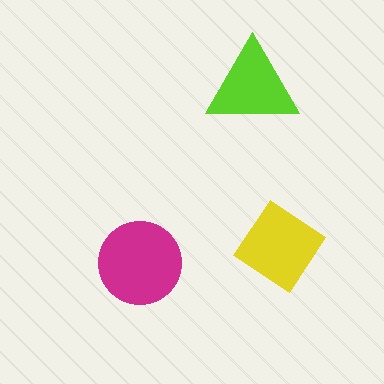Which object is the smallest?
The lime triangle.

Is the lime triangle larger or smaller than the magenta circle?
Smaller.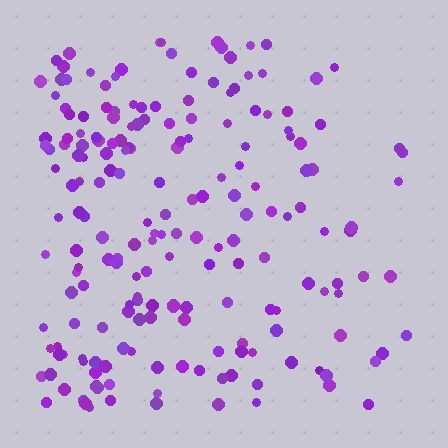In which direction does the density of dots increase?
From right to left, with the left side densest.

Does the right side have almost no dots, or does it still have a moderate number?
Still a moderate number, just noticeably fewer than the left.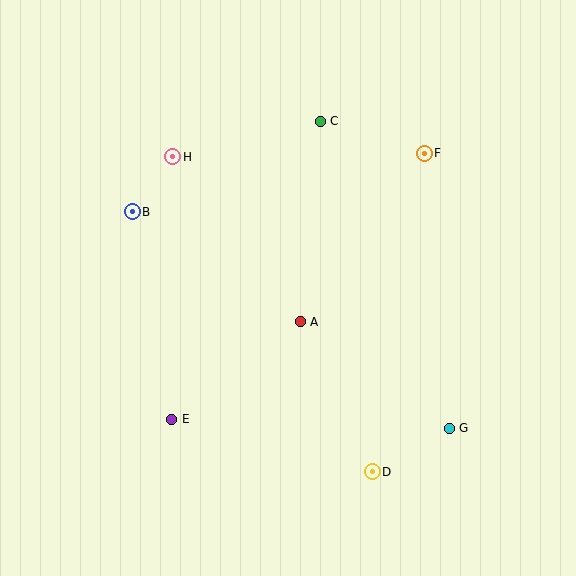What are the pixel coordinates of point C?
Point C is at (320, 121).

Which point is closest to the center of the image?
Point A at (300, 322) is closest to the center.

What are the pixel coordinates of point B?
Point B is at (132, 212).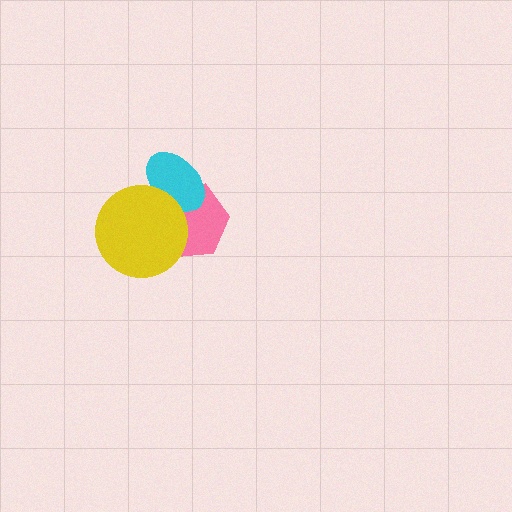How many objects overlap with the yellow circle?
2 objects overlap with the yellow circle.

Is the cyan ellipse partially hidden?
Yes, it is partially covered by another shape.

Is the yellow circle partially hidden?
No, no other shape covers it.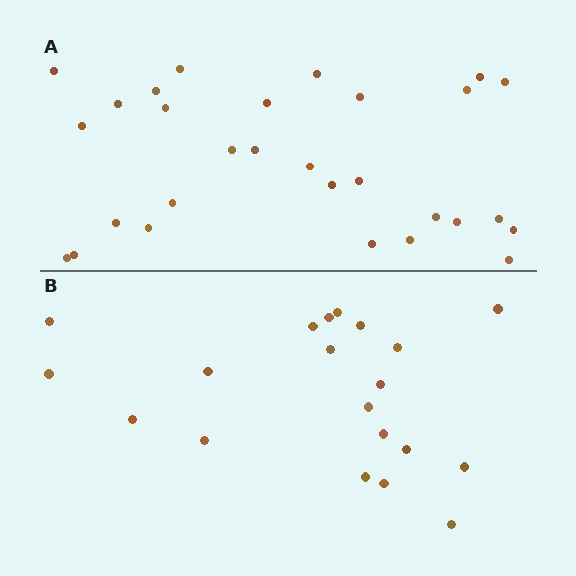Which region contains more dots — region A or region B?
Region A (the top region) has more dots.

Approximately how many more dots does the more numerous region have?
Region A has roughly 8 or so more dots than region B.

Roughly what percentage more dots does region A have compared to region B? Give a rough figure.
About 45% more.